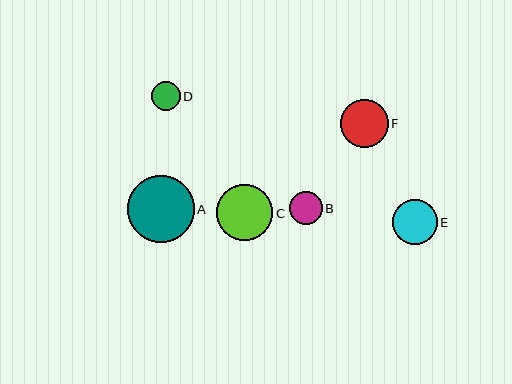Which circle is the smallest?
Circle D is the smallest with a size of approximately 29 pixels.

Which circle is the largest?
Circle A is the largest with a size of approximately 67 pixels.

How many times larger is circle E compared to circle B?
Circle E is approximately 1.4 times the size of circle B.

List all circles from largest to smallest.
From largest to smallest: A, C, F, E, B, D.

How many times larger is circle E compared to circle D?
Circle E is approximately 1.6 times the size of circle D.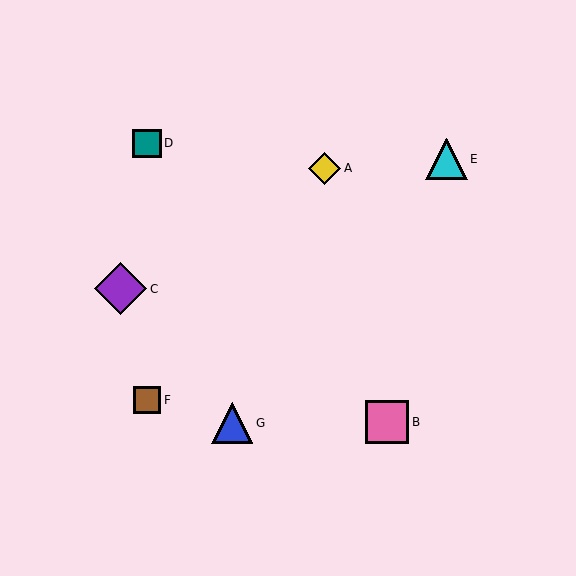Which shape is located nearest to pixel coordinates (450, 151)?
The cyan triangle (labeled E) at (446, 159) is nearest to that location.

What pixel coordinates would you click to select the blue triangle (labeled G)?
Click at (232, 423) to select the blue triangle G.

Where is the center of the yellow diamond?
The center of the yellow diamond is at (325, 168).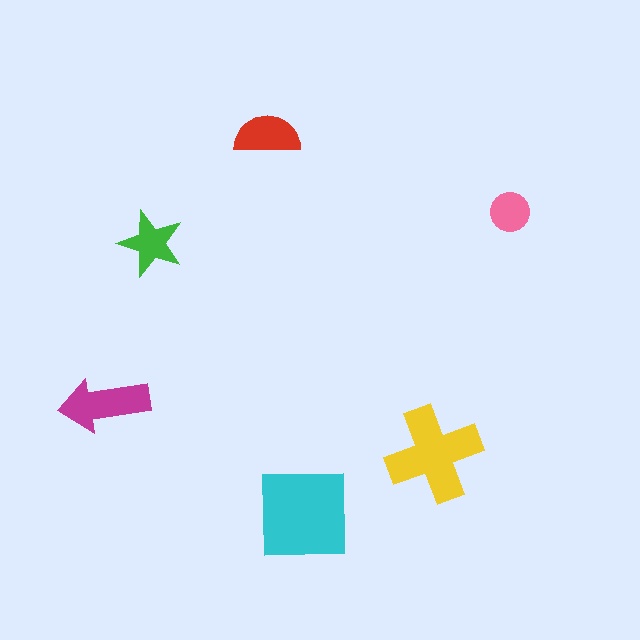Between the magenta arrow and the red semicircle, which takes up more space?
The magenta arrow.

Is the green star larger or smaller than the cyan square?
Smaller.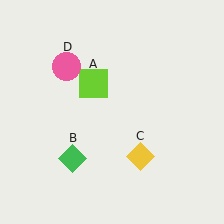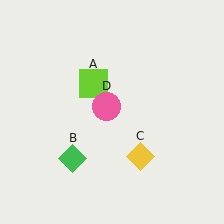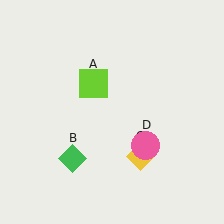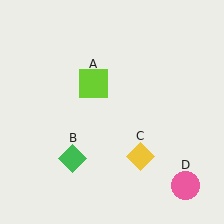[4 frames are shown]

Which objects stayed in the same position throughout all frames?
Lime square (object A) and green diamond (object B) and yellow diamond (object C) remained stationary.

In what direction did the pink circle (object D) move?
The pink circle (object D) moved down and to the right.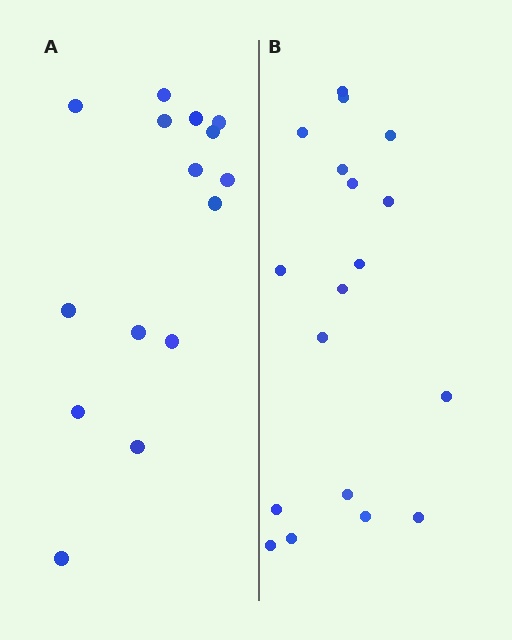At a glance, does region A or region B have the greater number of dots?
Region B (the right region) has more dots.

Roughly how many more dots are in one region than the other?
Region B has just a few more — roughly 2 or 3 more dots than region A.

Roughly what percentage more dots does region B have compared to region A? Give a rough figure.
About 20% more.